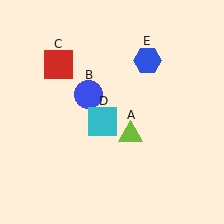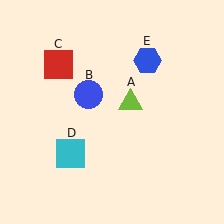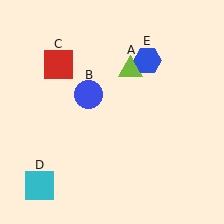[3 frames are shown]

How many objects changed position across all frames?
2 objects changed position: lime triangle (object A), cyan square (object D).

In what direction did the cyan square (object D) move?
The cyan square (object D) moved down and to the left.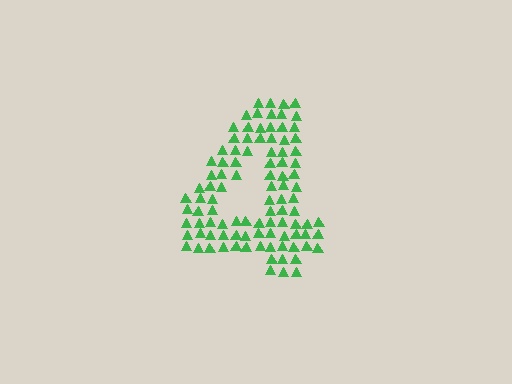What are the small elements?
The small elements are triangles.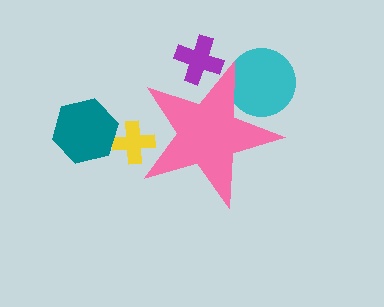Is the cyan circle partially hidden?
Yes, the cyan circle is partially hidden behind the pink star.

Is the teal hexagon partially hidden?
No, the teal hexagon is fully visible.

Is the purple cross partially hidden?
Yes, the purple cross is partially hidden behind the pink star.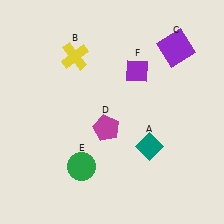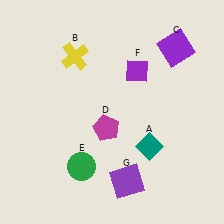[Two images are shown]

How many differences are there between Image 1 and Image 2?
There is 1 difference between the two images.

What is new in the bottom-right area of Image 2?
A purple square (G) was added in the bottom-right area of Image 2.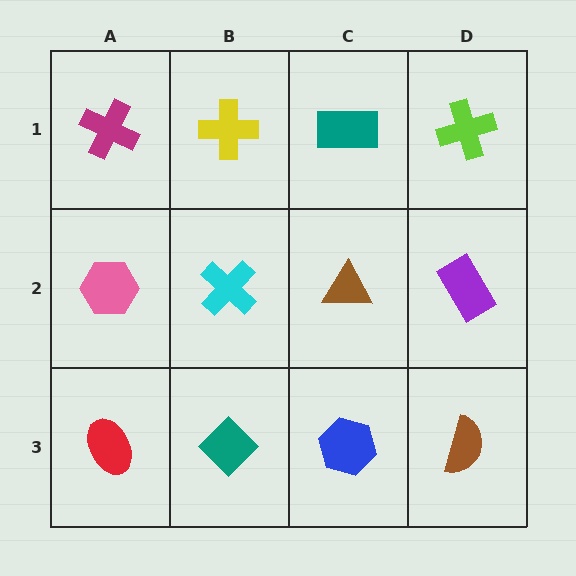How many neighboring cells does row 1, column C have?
3.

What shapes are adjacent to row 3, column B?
A cyan cross (row 2, column B), a red ellipse (row 3, column A), a blue hexagon (row 3, column C).